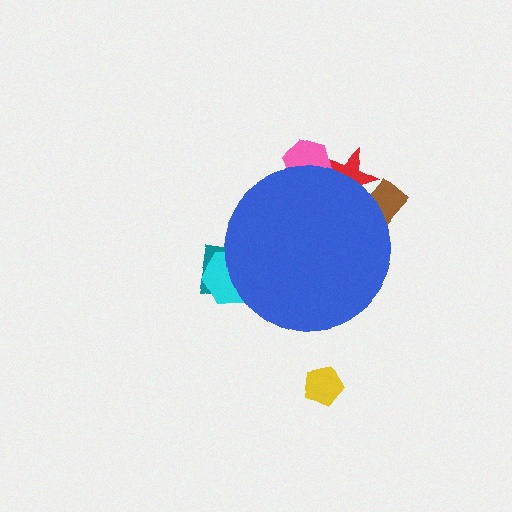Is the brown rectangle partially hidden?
Yes, the brown rectangle is partially hidden behind the blue circle.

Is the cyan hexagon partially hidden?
Yes, the cyan hexagon is partially hidden behind the blue circle.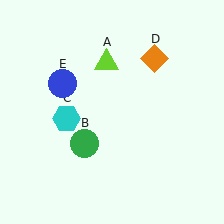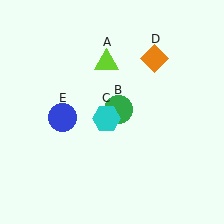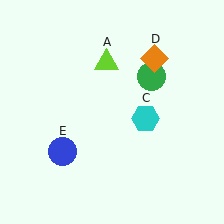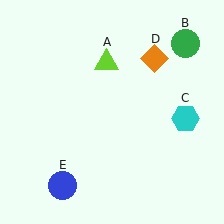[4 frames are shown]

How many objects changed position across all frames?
3 objects changed position: green circle (object B), cyan hexagon (object C), blue circle (object E).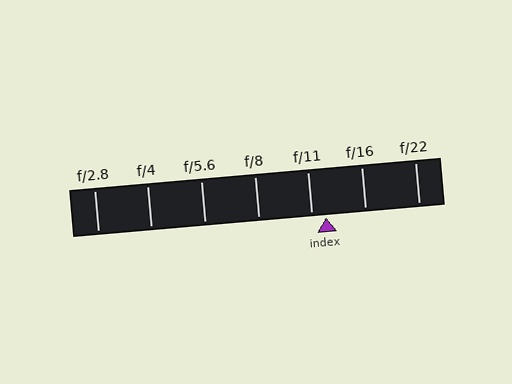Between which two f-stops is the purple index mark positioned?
The index mark is between f/11 and f/16.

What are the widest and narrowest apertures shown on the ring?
The widest aperture shown is f/2.8 and the narrowest is f/22.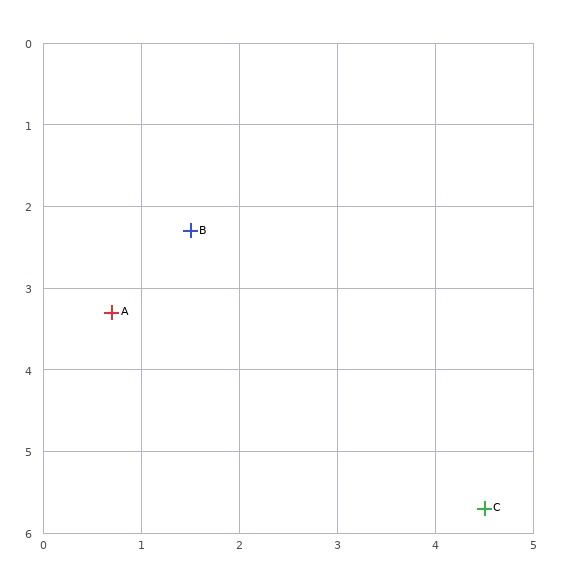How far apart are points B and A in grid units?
Points B and A are about 1.3 grid units apart.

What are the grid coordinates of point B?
Point B is at approximately (1.5, 2.3).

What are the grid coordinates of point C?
Point C is at approximately (4.5, 5.7).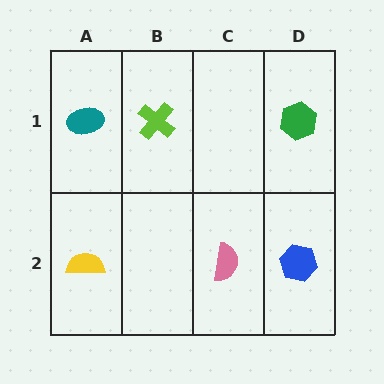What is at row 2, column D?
A blue hexagon.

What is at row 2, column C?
A pink semicircle.